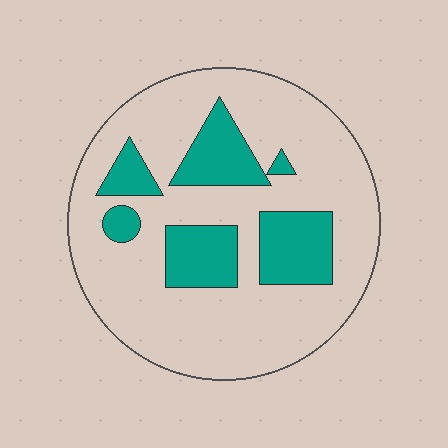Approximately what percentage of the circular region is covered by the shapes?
Approximately 25%.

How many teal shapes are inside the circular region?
6.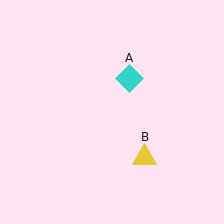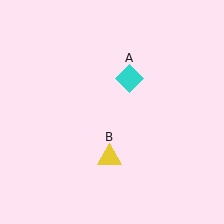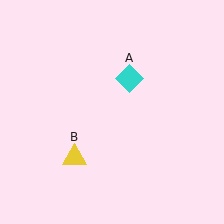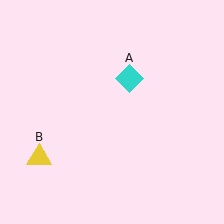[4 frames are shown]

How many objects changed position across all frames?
1 object changed position: yellow triangle (object B).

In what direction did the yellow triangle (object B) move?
The yellow triangle (object B) moved left.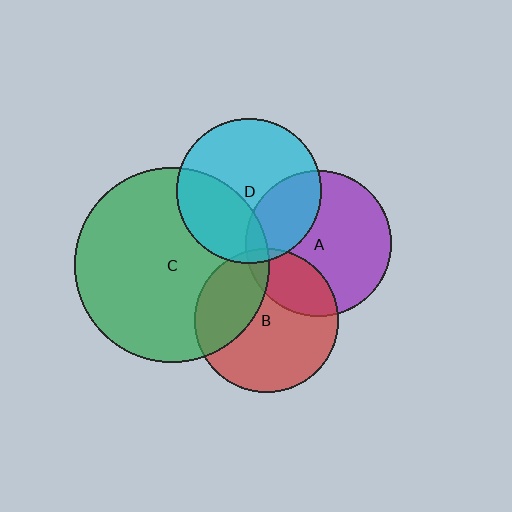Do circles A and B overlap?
Yes.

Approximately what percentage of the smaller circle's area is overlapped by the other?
Approximately 25%.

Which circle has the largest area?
Circle C (green).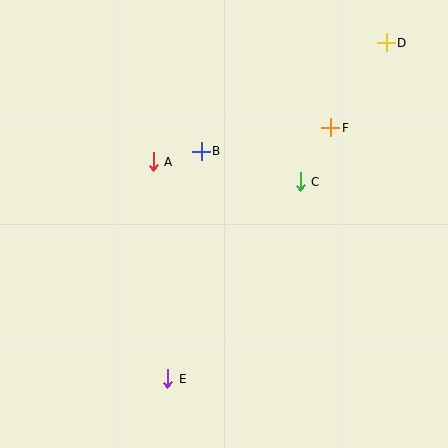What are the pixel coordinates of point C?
Point C is at (300, 182).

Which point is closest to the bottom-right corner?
Point E is closest to the bottom-right corner.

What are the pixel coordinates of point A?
Point A is at (153, 162).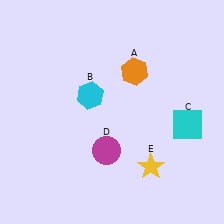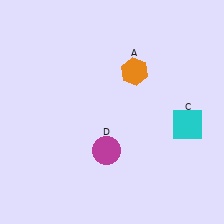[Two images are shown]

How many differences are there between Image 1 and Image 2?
There are 2 differences between the two images.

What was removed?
The cyan hexagon (B), the yellow star (E) were removed in Image 2.